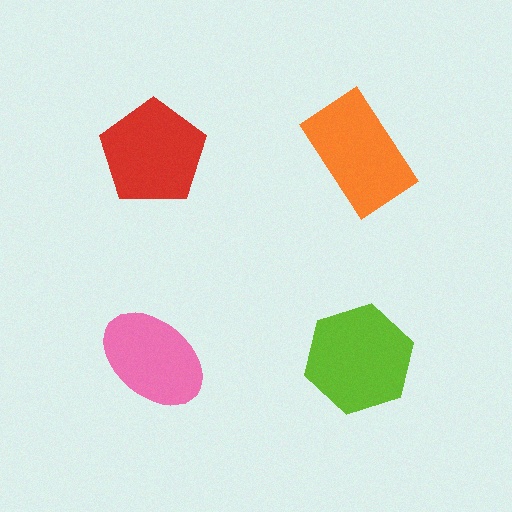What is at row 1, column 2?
An orange rectangle.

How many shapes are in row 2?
2 shapes.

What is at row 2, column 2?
A lime hexagon.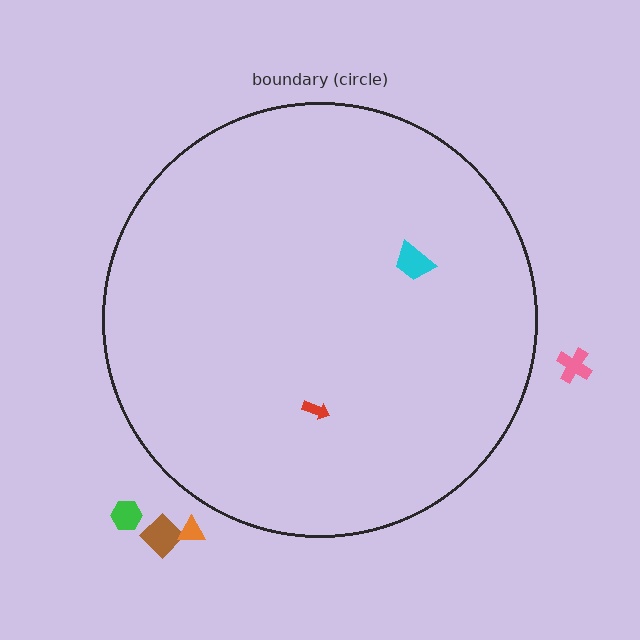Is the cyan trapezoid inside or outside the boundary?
Inside.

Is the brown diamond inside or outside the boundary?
Outside.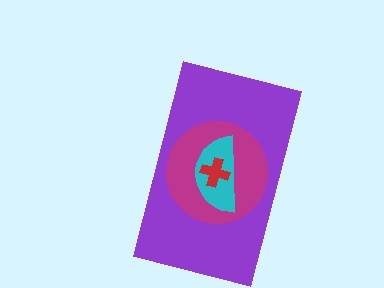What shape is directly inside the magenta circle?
The cyan semicircle.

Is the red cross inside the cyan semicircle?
Yes.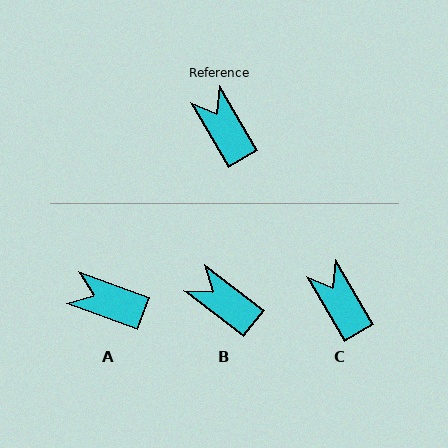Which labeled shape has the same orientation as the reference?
C.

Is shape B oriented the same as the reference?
No, it is off by about 22 degrees.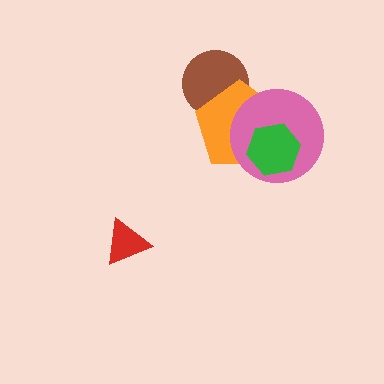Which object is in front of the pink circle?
The green hexagon is in front of the pink circle.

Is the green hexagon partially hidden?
No, no other shape covers it.